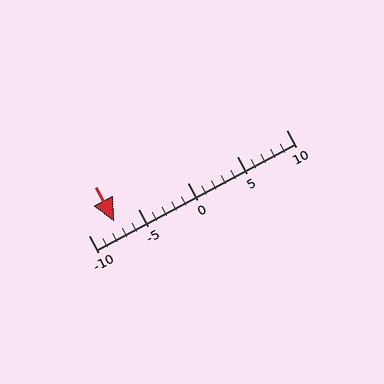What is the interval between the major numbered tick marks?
The major tick marks are spaced 5 units apart.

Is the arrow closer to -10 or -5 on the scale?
The arrow is closer to -5.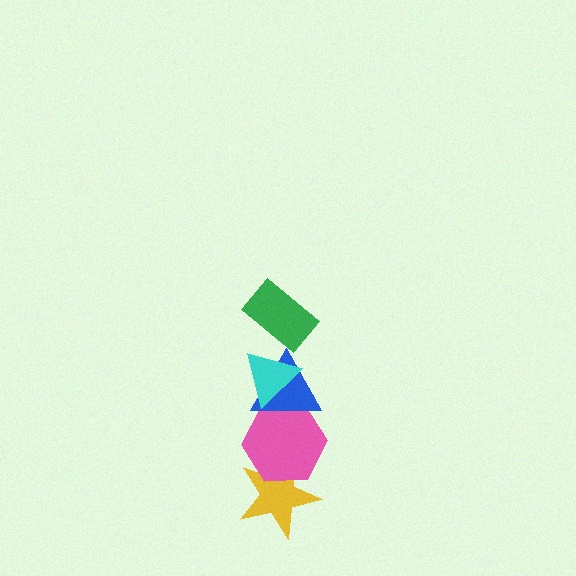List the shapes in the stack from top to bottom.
From top to bottom: the green rectangle, the cyan triangle, the blue triangle, the pink hexagon, the yellow star.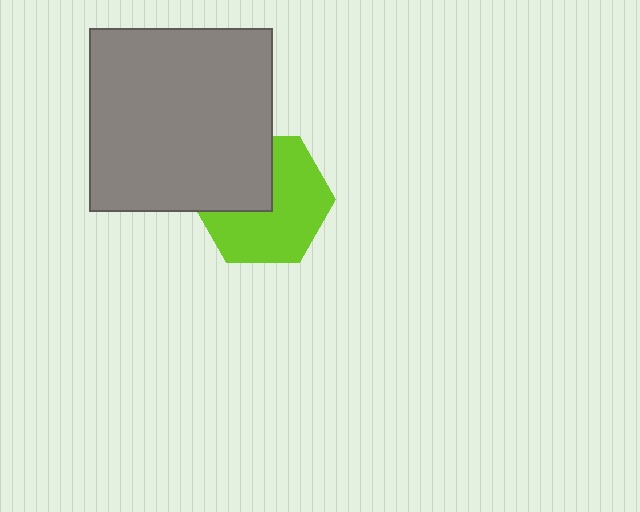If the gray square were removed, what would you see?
You would see the complete lime hexagon.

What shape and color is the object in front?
The object in front is a gray square.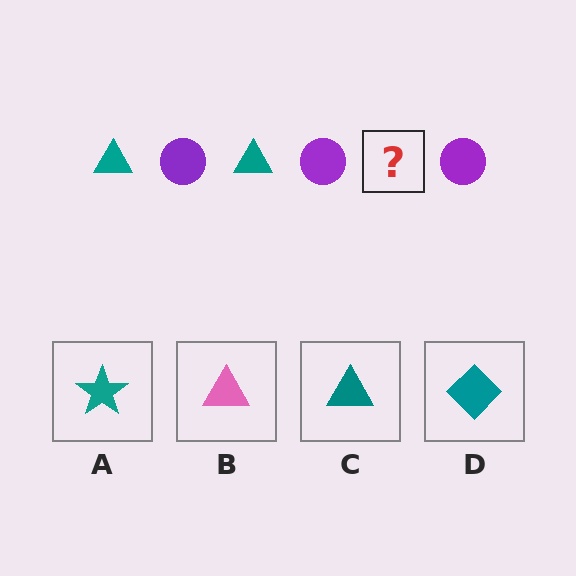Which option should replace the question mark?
Option C.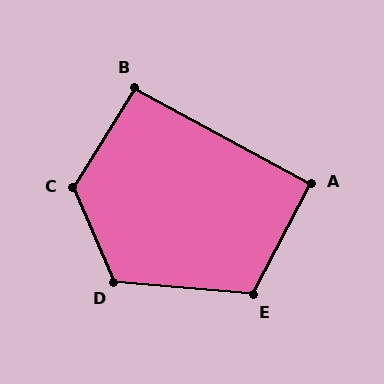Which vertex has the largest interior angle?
C, at approximately 125 degrees.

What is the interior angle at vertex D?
Approximately 118 degrees (obtuse).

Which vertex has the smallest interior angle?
A, at approximately 91 degrees.